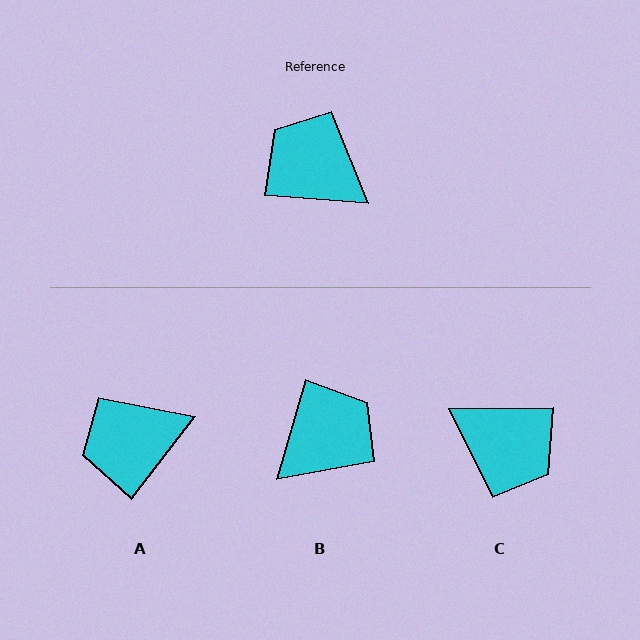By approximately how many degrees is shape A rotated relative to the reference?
Approximately 57 degrees counter-clockwise.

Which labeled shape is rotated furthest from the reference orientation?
C, about 175 degrees away.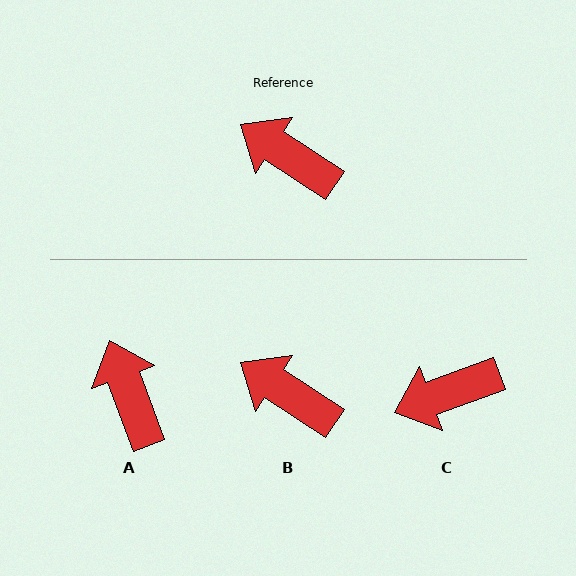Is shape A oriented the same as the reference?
No, it is off by about 36 degrees.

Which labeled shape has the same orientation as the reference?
B.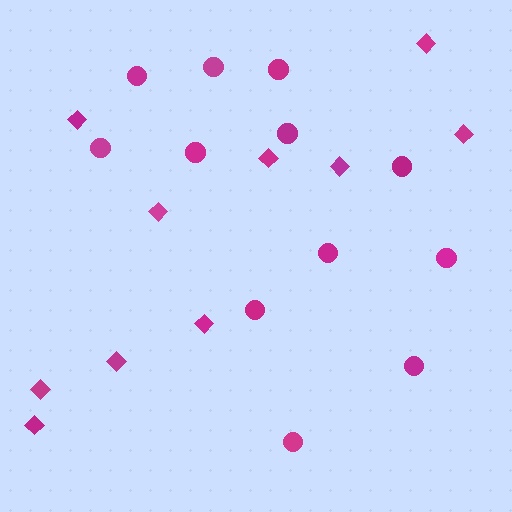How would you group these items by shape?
There are 2 groups: one group of circles (12) and one group of diamonds (10).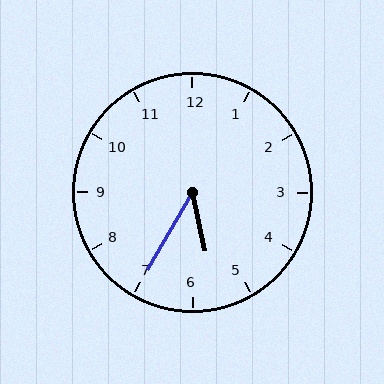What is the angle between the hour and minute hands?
Approximately 42 degrees.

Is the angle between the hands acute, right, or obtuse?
It is acute.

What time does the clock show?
5:35.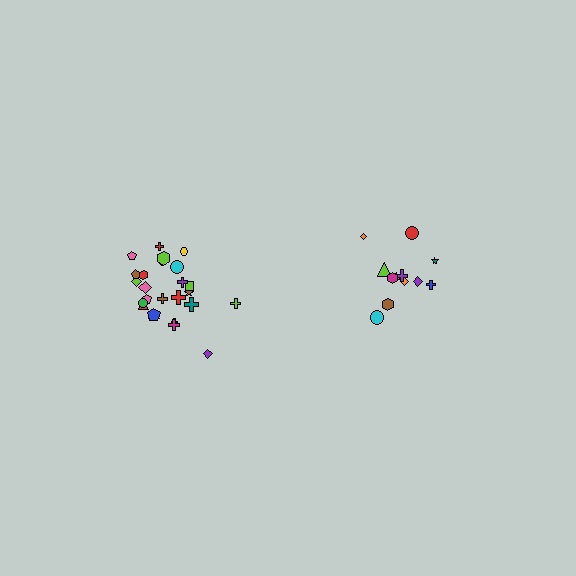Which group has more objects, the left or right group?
The left group.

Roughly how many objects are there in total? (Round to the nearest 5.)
Roughly 35 objects in total.